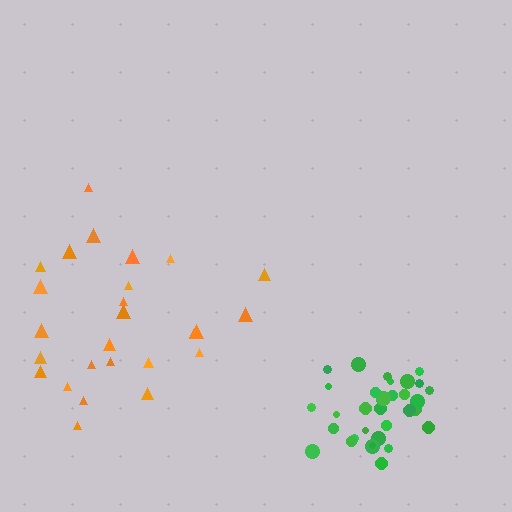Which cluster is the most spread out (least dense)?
Orange.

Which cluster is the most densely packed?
Green.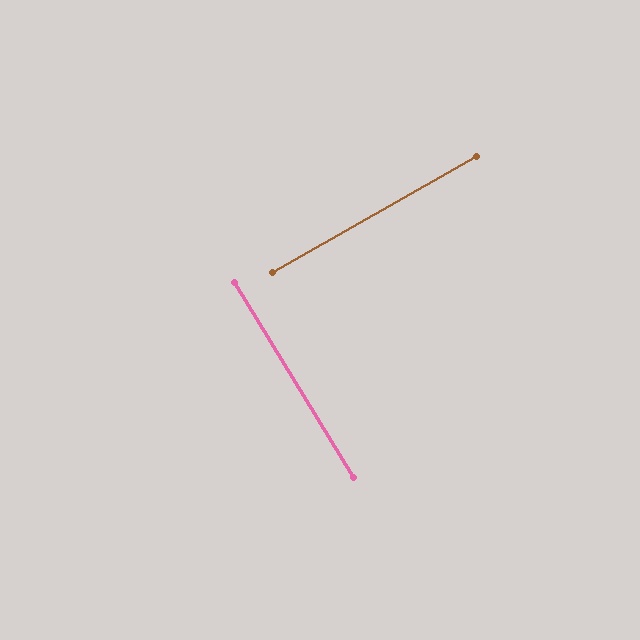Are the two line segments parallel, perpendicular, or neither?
Perpendicular — they meet at approximately 88°.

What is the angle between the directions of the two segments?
Approximately 88 degrees.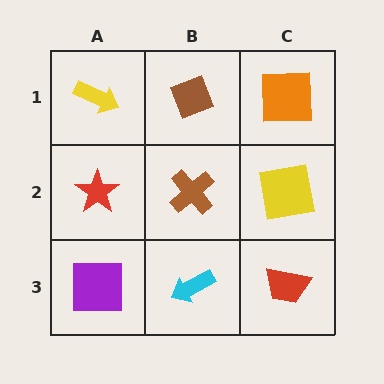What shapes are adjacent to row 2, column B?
A brown diamond (row 1, column B), a cyan arrow (row 3, column B), a red star (row 2, column A), a yellow square (row 2, column C).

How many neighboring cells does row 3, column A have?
2.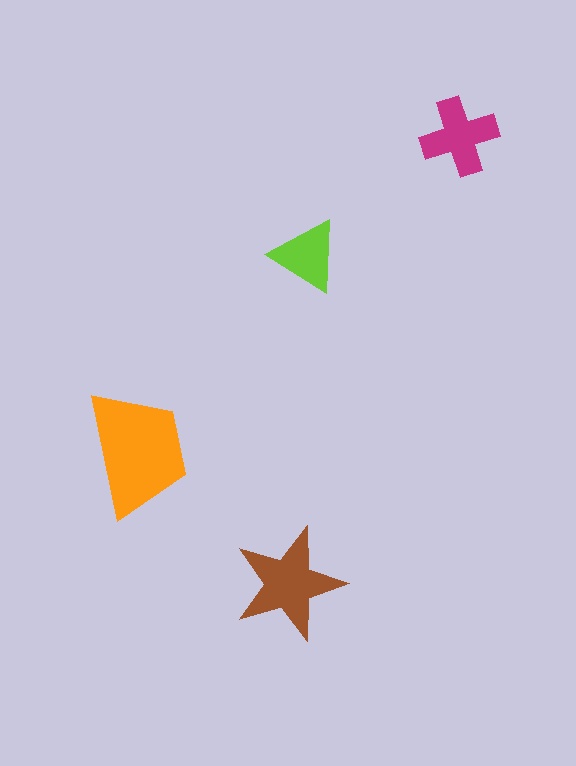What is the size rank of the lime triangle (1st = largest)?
4th.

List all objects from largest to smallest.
The orange trapezoid, the brown star, the magenta cross, the lime triangle.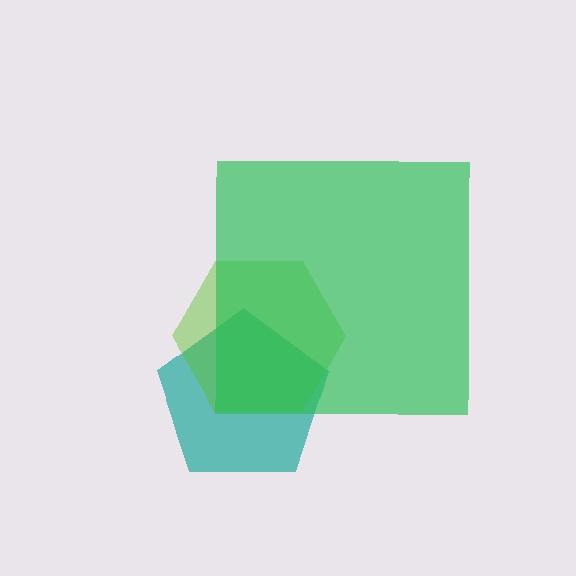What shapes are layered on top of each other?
The layered shapes are: a teal pentagon, a lime hexagon, a green square.